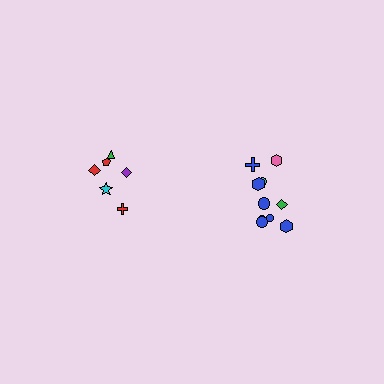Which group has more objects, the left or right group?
The right group.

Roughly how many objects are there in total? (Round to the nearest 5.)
Roughly 15 objects in total.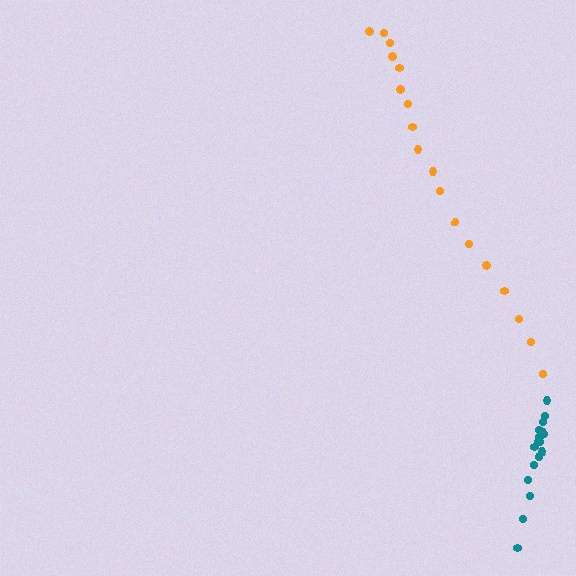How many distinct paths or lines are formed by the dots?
There are 2 distinct paths.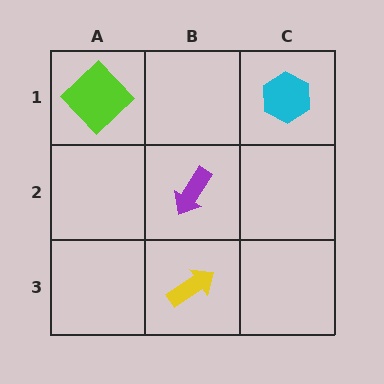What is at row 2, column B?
A purple arrow.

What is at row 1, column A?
A lime diamond.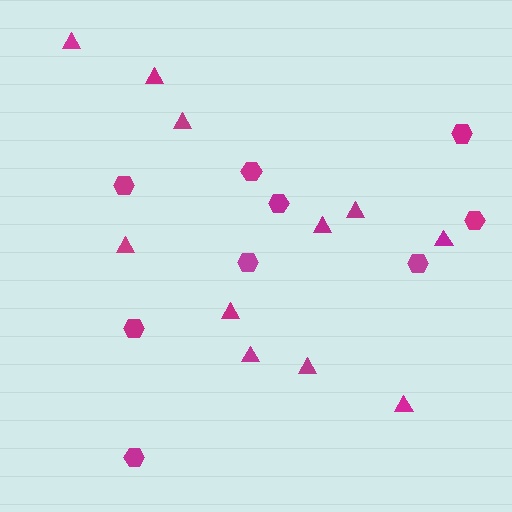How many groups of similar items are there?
There are 2 groups: one group of hexagons (9) and one group of triangles (11).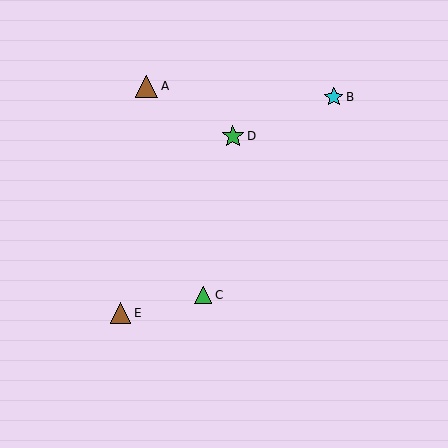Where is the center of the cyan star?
The center of the cyan star is at (334, 97).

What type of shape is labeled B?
Shape B is a cyan star.